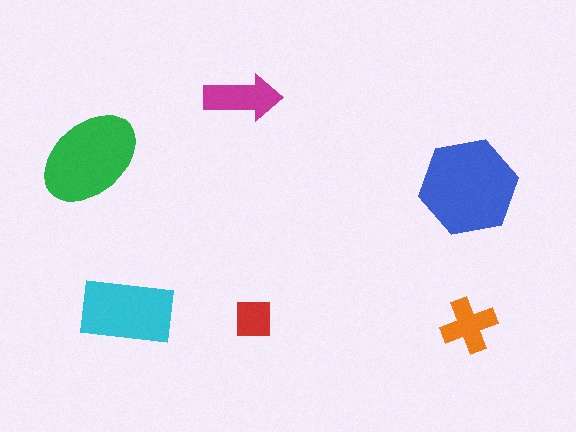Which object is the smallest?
The red square.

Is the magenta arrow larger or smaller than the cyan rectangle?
Smaller.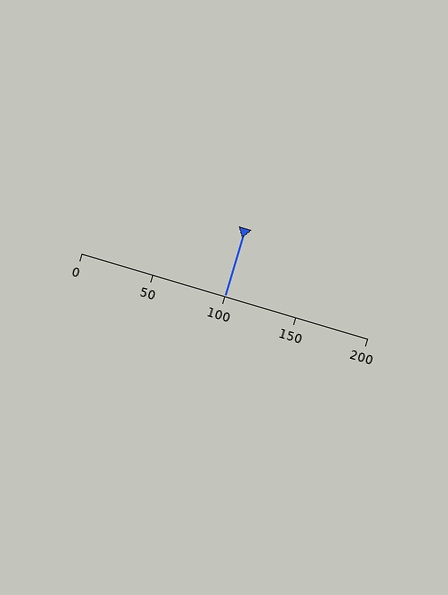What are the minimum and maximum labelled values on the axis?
The axis runs from 0 to 200.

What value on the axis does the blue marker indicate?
The marker indicates approximately 100.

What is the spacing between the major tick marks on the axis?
The major ticks are spaced 50 apart.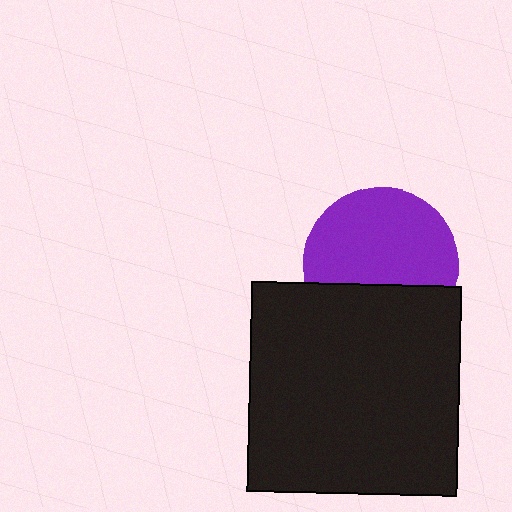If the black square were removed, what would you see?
You would see the complete purple circle.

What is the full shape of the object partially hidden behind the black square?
The partially hidden object is a purple circle.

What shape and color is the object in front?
The object in front is a black square.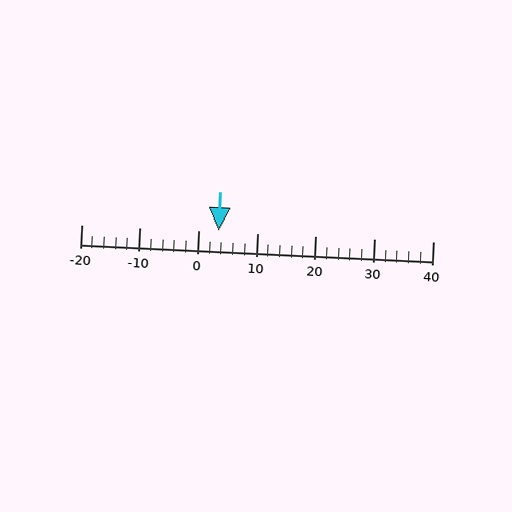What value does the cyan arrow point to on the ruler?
The cyan arrow points to approximately 3.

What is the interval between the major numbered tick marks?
The major tick marks are spaced 10 units apart.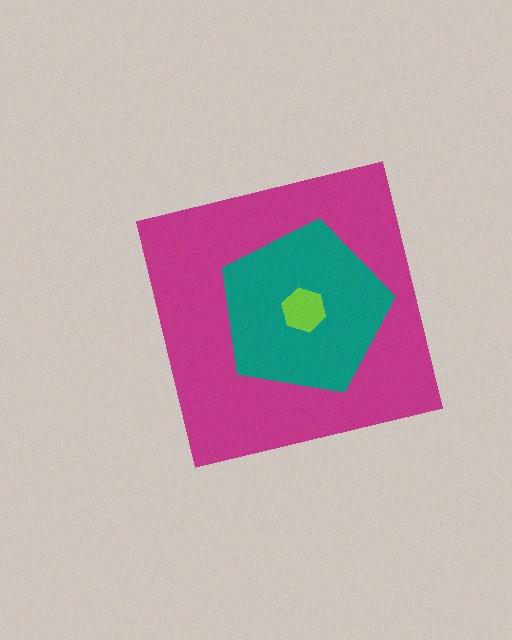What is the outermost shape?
The magenta square.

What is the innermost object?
The lime hexagon.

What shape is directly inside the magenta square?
The teal pentagon.